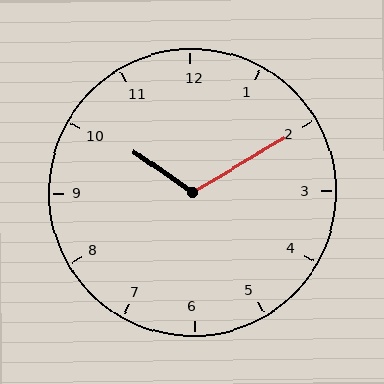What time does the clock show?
10:10.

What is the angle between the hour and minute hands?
Approximately 115 degrees.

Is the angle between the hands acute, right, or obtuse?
It is obtuse.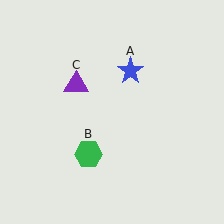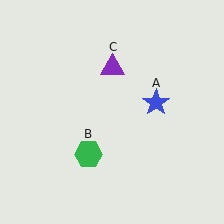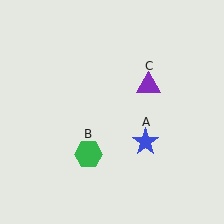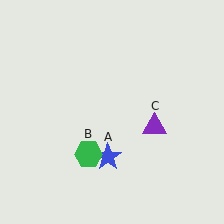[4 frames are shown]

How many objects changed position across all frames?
2 objects changed position: blue star (object A), purple triangle (object C).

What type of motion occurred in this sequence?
The blue star (object A), purple triangle (object C) rotated clockwise around the center of the scene.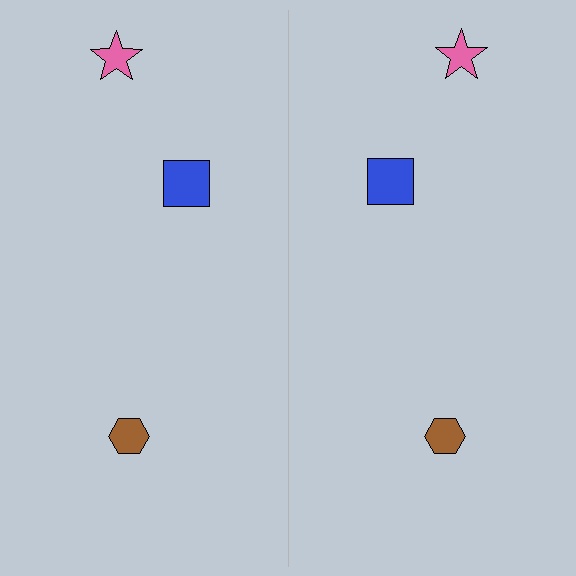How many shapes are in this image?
There are 6 shapes in this image.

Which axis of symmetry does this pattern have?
The pattern has a vertical axis of symmetry running through the center of the image.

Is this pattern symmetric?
Yes, this pattern has bilateral (reflection) symmetry.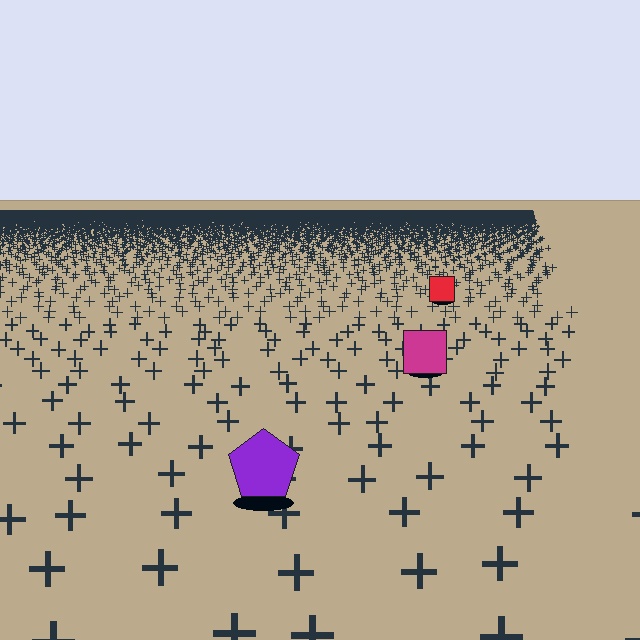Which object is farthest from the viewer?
The red square is farthest from the viewer. It appears smaller and the ground texture around it is denser.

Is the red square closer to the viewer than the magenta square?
No. The magenta square is closer — you can tell from the texture gradient: the ground texture is coarser near it.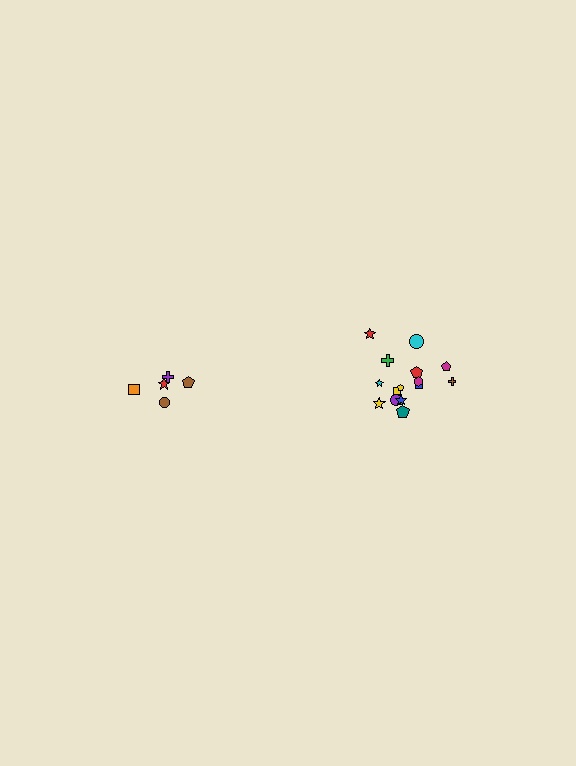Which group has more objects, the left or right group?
The right group.